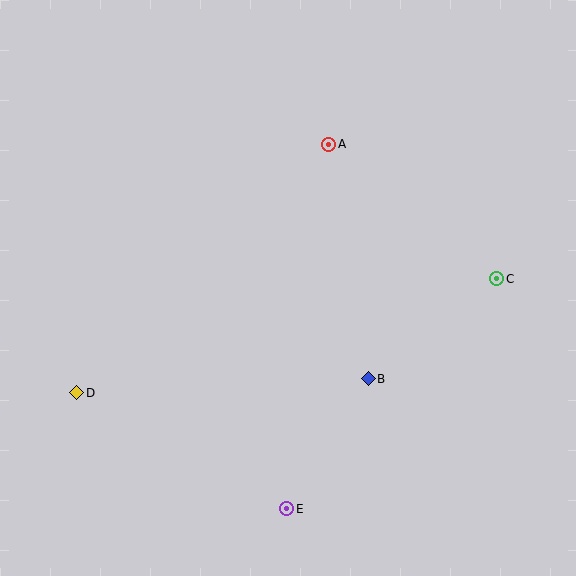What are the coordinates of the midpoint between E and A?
The midpoint between E and A is at (308, 326).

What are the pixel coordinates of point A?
Point A is at (329, 144).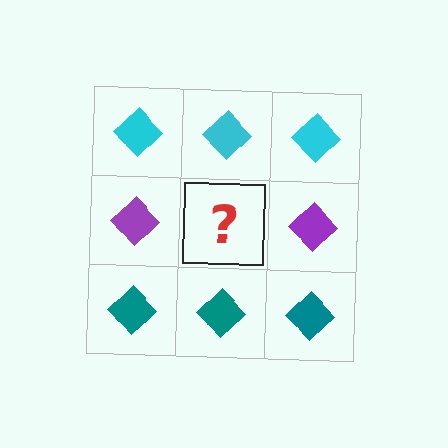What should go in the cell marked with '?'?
The missing cell should contain a purple diamond.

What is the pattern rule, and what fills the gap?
The rule is that each row has a consistent color. The gap should be filled with a purple diamond.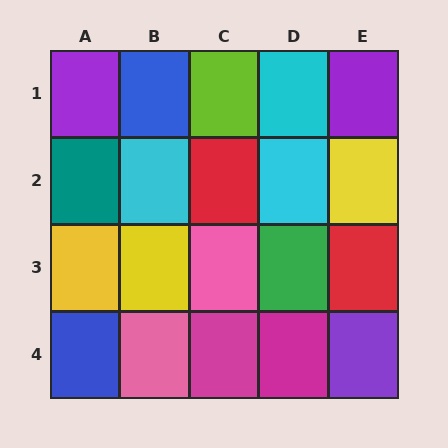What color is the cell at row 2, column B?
Cyan.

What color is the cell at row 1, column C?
Lime.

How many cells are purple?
3 cells are purple.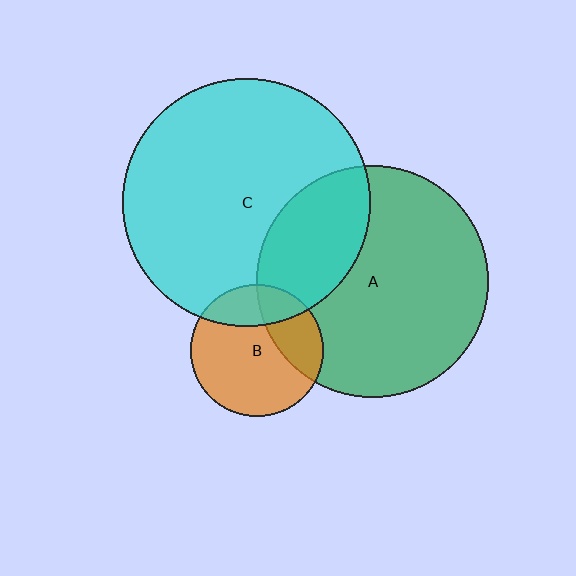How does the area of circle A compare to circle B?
Approximately 3.1 times.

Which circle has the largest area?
Circle C (cyan).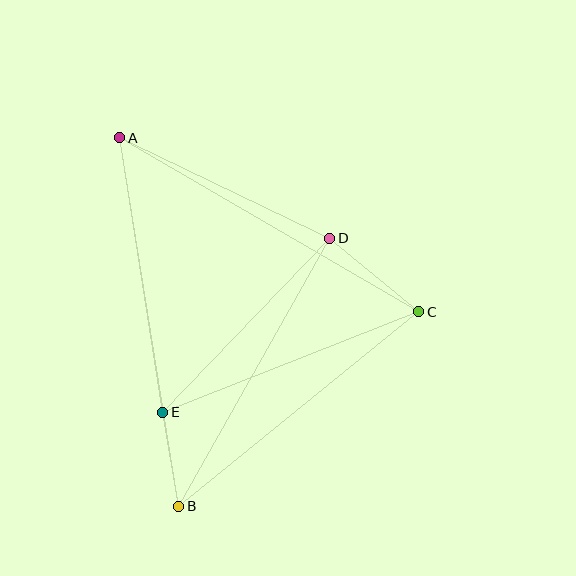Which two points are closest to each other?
Points B and E are closest to each other.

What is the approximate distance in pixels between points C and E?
The distance between C and E is approximately 275 pixels.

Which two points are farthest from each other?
Points A and B are farthest from each other.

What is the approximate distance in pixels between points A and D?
The distance between A and D is approximately 233 pixels.